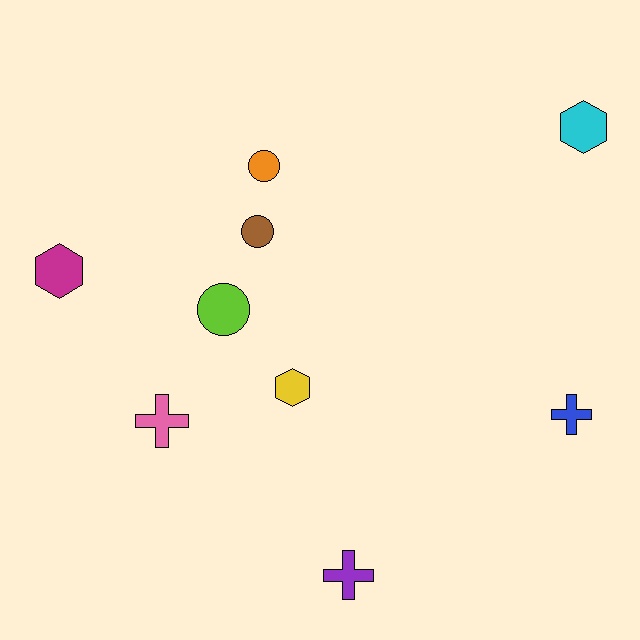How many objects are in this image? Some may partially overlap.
There are 9 objects.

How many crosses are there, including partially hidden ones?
There are 3 crosses.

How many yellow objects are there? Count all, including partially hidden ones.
There is 1 yellow object.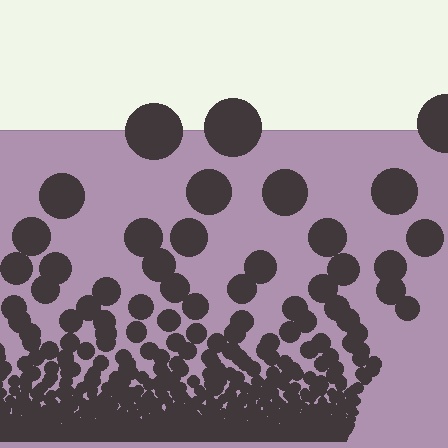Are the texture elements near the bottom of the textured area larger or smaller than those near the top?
Smaller. The gradient is inverted — elements near the bottom are smaller and denser.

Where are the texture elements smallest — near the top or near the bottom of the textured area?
Near the bottom.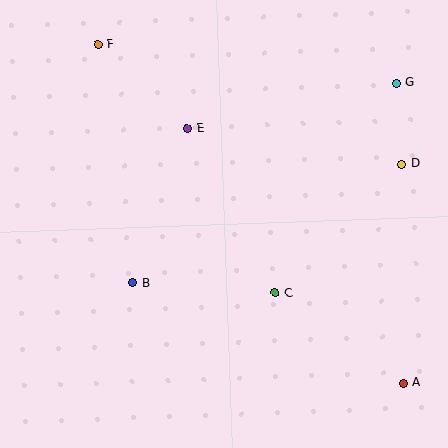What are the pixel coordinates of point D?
Point D is at (402, 164).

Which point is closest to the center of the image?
Point C at (275, 293) is closest to the center.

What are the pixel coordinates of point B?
Point B is at (133, 283).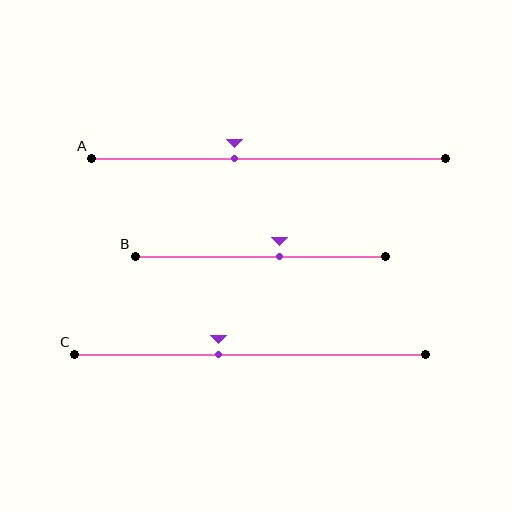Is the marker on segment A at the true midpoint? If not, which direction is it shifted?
No, the marker on segment A is shifted to the left by about 10% of the segment length.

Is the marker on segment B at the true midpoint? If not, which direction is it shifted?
No, the marker on segment B is shifted to the right by about 8% of the segment length.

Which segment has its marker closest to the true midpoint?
Segment B has its marker closest to the true midpoint.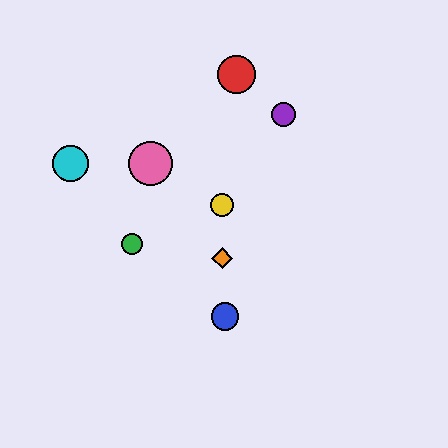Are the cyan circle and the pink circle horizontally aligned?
Yes, both are at y≈163.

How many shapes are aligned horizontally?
2 shapes (the cyan circle, the pink circle) are aligned horizontally.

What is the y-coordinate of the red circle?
The red circle is at y≈75.